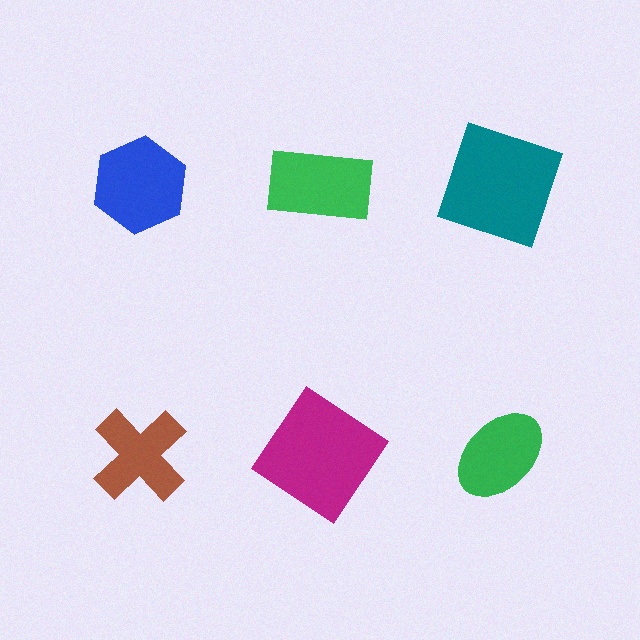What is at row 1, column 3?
A teal square.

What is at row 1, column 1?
A blue hexagon.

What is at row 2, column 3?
A green ellipse.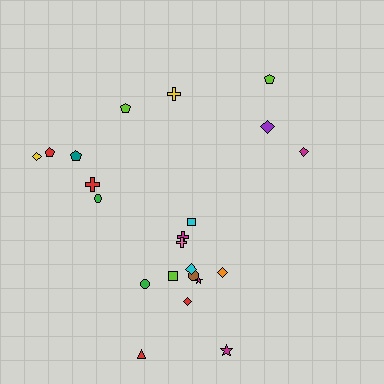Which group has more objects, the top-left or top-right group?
The top-left group.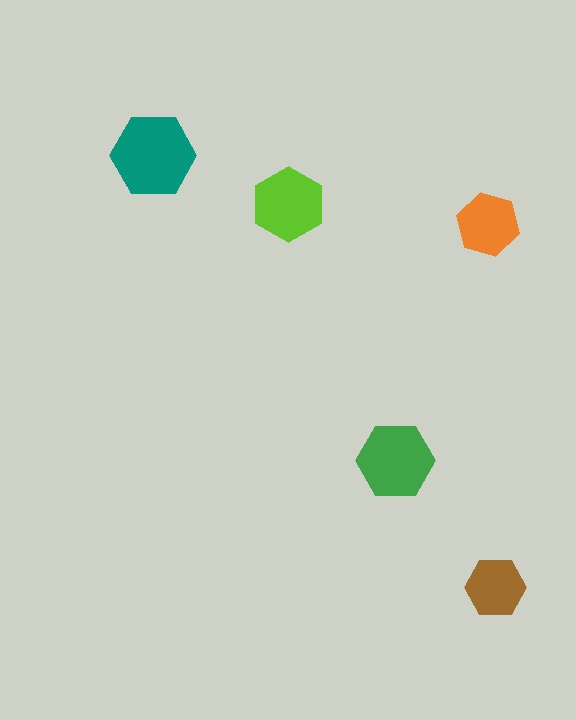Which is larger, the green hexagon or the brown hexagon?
The green one.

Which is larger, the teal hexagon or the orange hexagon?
The teal one.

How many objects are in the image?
There are 5 objects in the image.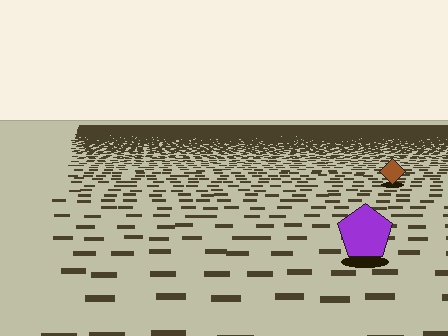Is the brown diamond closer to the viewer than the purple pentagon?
No. The purple pentagon is closer — you can tell from the texture gradient: the ground texture is coarser near it.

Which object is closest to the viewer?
The purple pentagon is closest. The texture marks near it are larger and more spread out.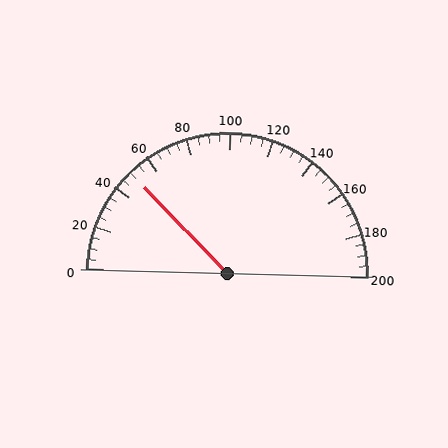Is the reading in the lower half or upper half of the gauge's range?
The reading is in the lower half of the range (0 to 200).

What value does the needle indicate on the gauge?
The needle indicates approximately 50.